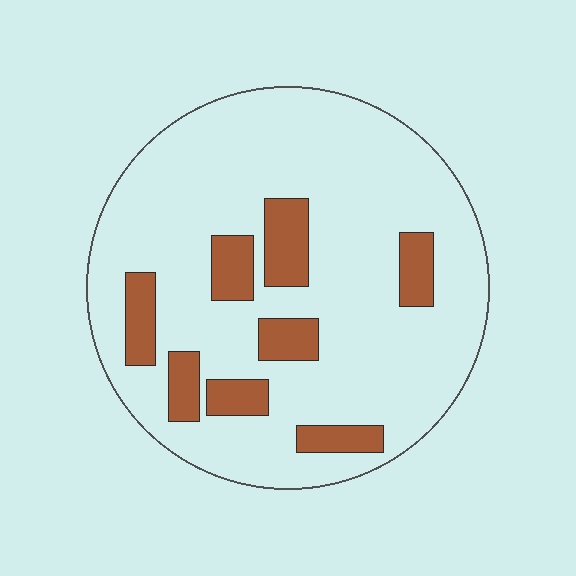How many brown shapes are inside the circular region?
8.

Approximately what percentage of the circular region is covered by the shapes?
Approximately 15%.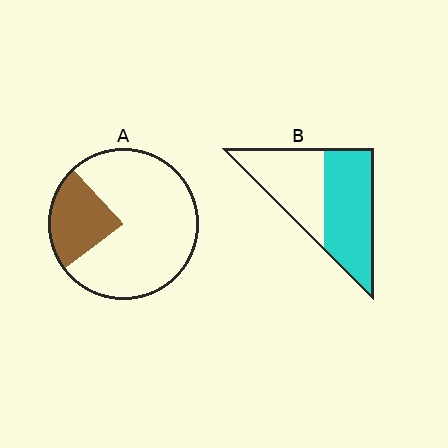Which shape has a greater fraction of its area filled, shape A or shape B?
Shape B.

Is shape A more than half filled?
No.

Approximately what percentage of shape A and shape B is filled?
A is approximately 25% and B is approximately 55%.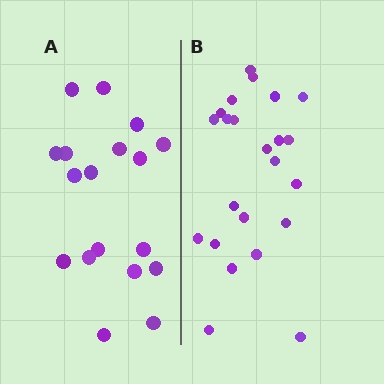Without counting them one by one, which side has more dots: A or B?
Region B (the right region) has more dots.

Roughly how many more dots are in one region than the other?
Region B has about 5 more dots than region A.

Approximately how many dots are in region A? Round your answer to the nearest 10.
About 20 dots. (The exact count is 18, which rounds to 20.)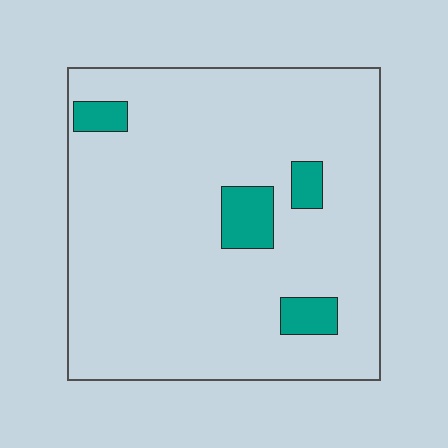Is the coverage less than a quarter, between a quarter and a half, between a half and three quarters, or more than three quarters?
Less than a quarter.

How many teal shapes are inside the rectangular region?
4.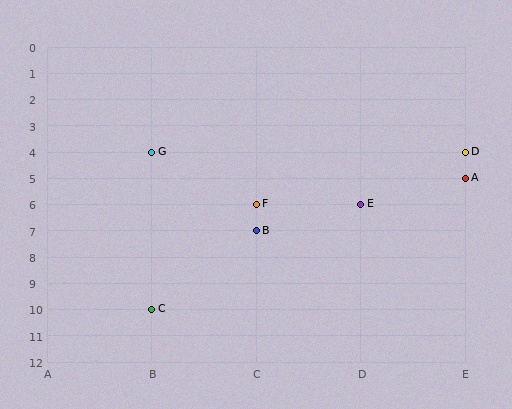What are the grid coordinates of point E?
Point E is at grid coordinates (D, 6).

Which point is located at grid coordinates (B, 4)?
Point G is at (B, 4).